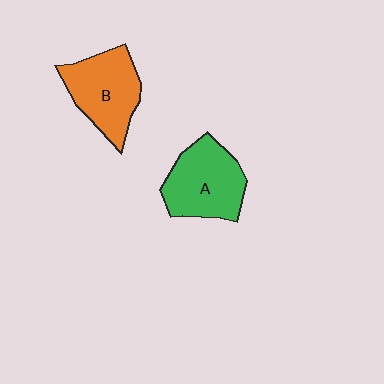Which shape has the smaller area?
Shape B (orange).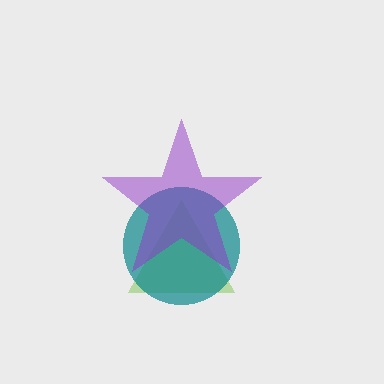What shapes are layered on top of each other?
The layered shapes are: a lime triangle, a teal circle, a purple star.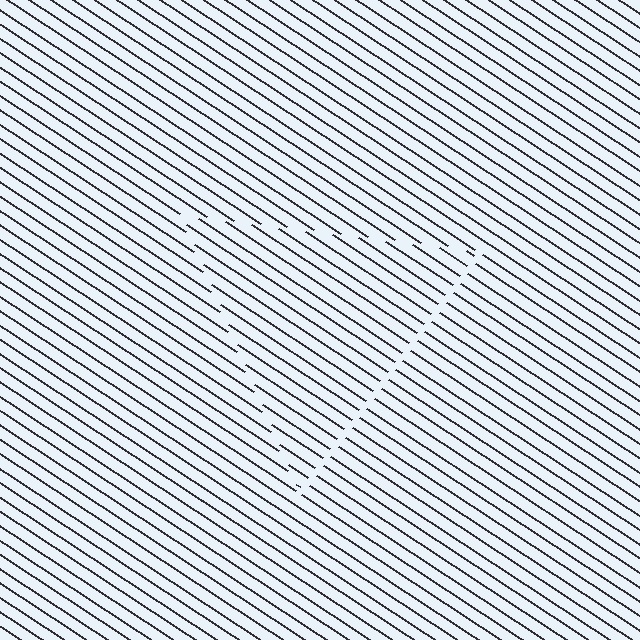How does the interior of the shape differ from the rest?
The interior of the shape contains the same grating, shifted by half a period — the contour is defined by the phase discontinuity where line-ends from the inner and outer gratings abut.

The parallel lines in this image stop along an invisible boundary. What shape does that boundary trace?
An illusory triangle. The interior of the shape contains the same grating, shifted by half a period — the contour is defined by the phase discontinuity where line-ends from the inner and outer gratings abut.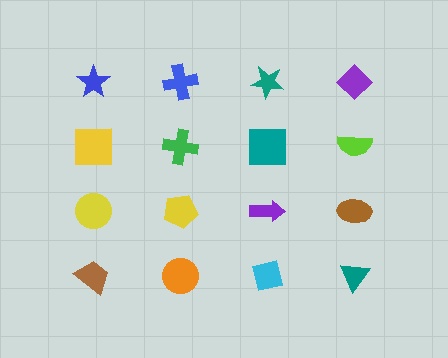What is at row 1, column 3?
A teal star.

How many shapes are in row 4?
4 shapes.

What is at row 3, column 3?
A purple arrow.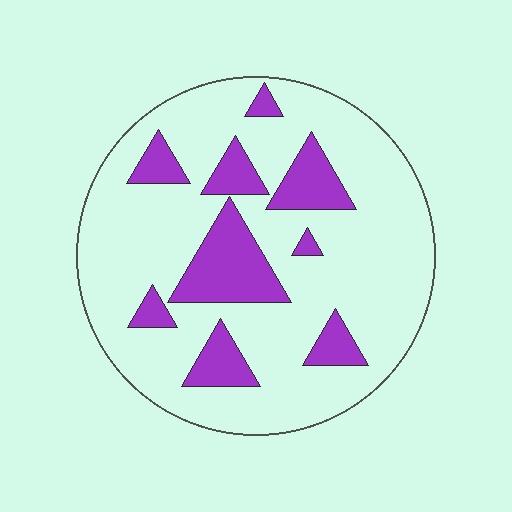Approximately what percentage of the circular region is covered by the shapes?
Approximately 20%.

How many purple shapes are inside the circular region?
9.